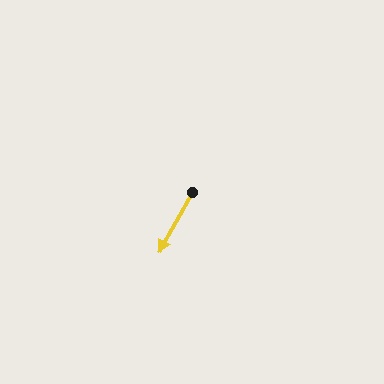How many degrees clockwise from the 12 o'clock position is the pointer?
Approximately 209 degrees.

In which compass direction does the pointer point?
Southwest.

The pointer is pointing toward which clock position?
Roughly 7 o'clock.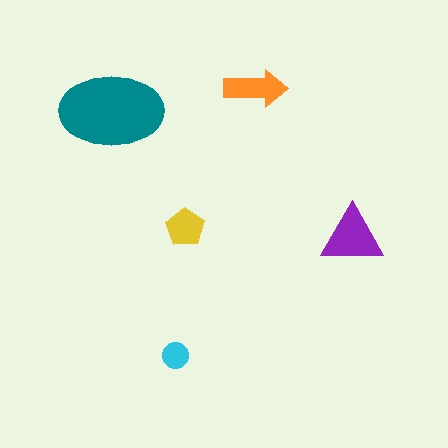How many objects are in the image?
There are 5 objects in the image.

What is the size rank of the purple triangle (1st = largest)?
2nd.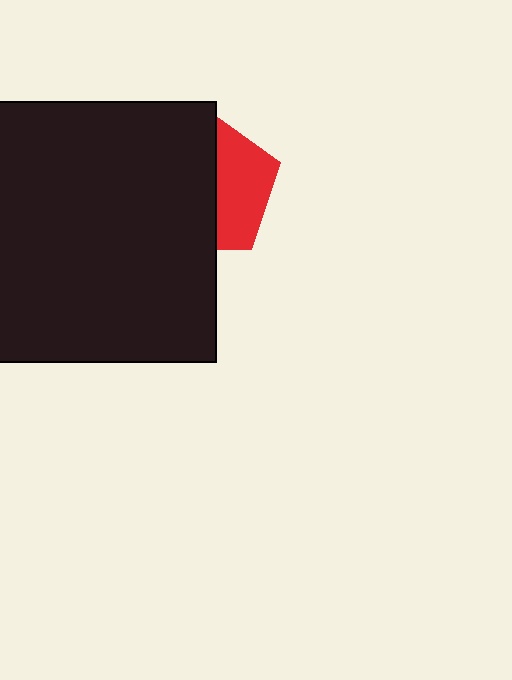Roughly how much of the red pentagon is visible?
A small part of it is visible (roughly 39%).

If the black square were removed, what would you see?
You would see the complete red pentagon.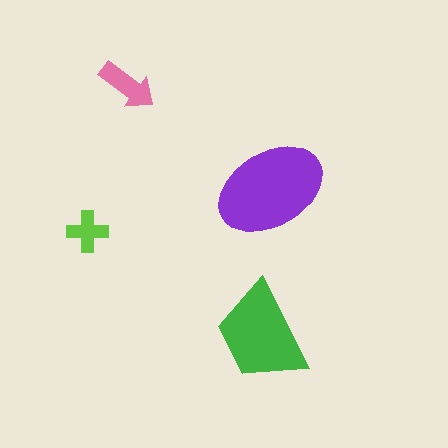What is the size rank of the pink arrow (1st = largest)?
3rd.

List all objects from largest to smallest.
The purple ellipse, the green trapezoid, the pink arrow, the lime cross.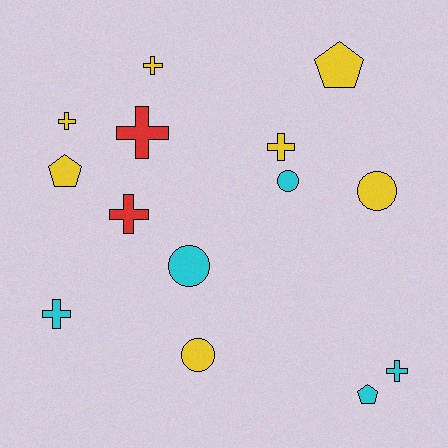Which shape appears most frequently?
Cross, with 7 objects.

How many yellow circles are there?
There are 2 yellow circles.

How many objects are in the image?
There are 14 objects.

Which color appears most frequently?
Yellow, with 7 objects.